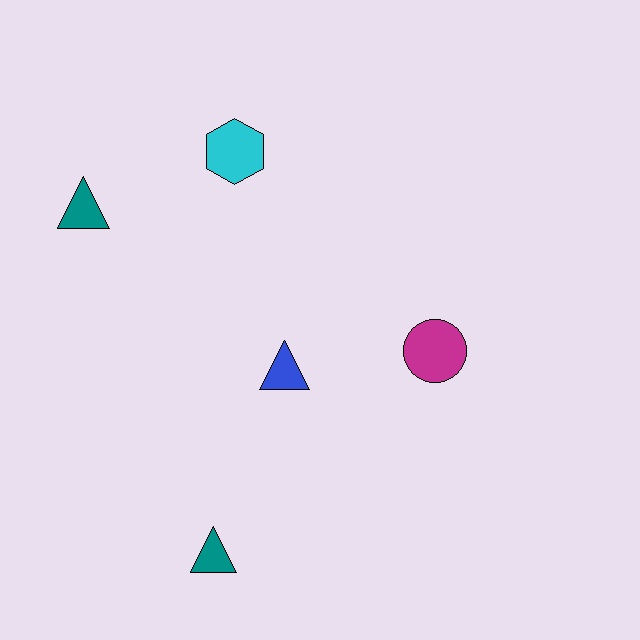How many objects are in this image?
There are 5 objects.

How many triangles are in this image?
There are 3 triangles.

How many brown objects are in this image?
There are no brown objects.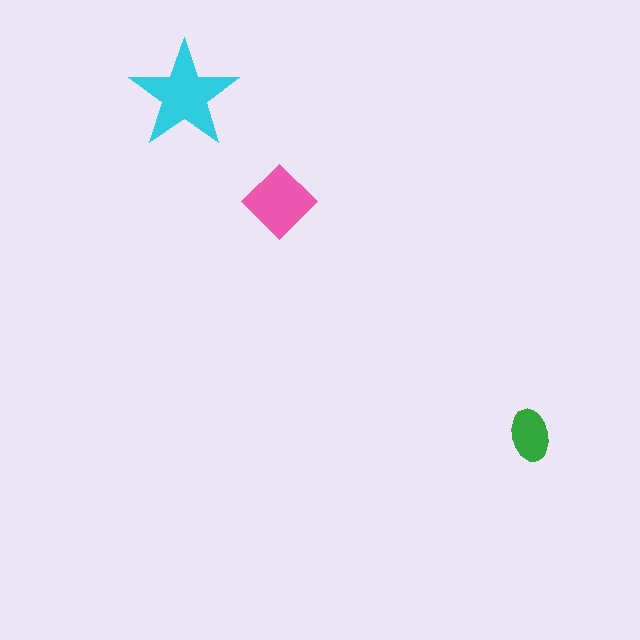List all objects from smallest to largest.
The green ellipse, the pink diamond, the cyan star.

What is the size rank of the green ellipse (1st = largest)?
3rd.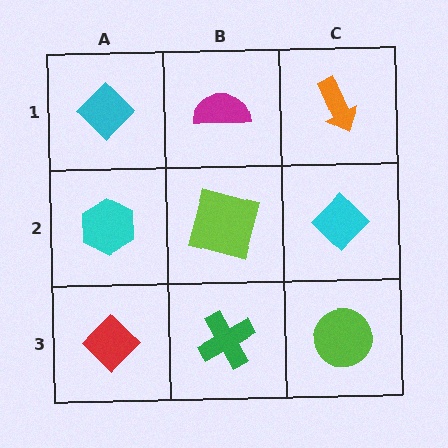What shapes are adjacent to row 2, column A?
A cyan diamond (row 1, column A), a red diamond (row 3, column A), a lime square (row 2, column B).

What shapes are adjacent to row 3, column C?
A cyan diamond (row 2, column C), a green cross (row 3, column B).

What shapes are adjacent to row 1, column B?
A lime square (row 2, column B), a cyan diamond (row 1, column A), an orange arrow (row 1, column C).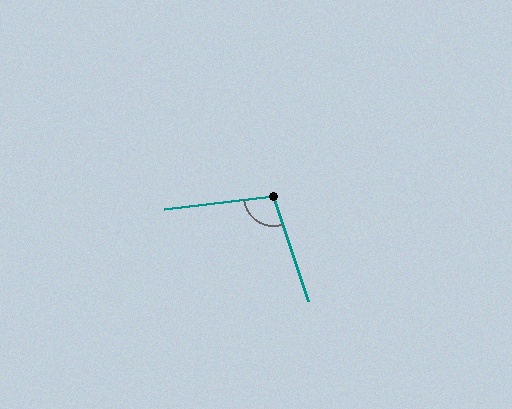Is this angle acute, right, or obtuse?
It is obtuse.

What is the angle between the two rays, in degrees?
Approximately 102 degrees.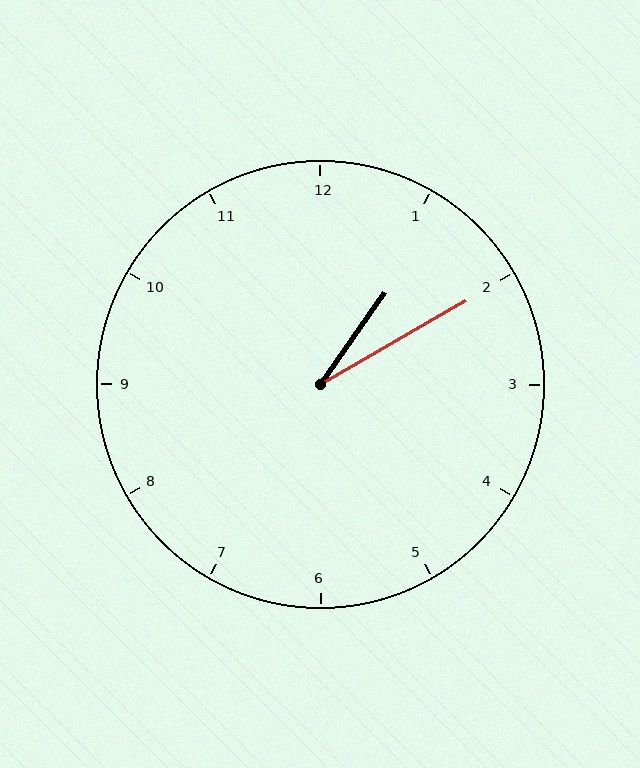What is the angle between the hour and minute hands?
Approximately 25 degrees.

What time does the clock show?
1:10.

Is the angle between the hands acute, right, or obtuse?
It is acute.